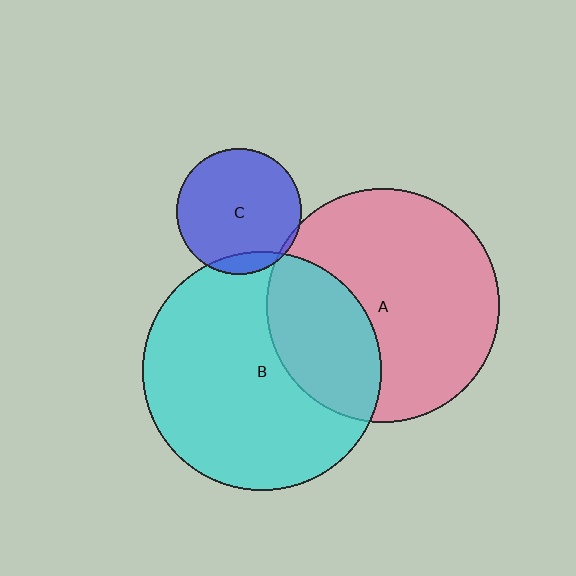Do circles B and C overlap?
Yes.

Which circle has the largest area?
Circle B (cyan).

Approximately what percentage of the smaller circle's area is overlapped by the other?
Approximately 10%.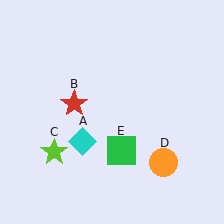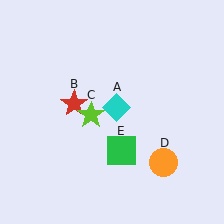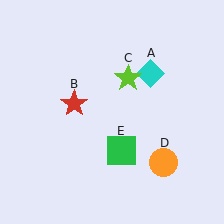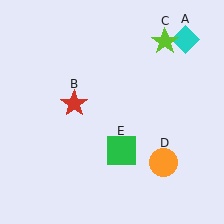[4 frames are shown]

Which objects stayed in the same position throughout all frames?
Red star (object B) and orange circle (object D) and green square (object E) remained stationary.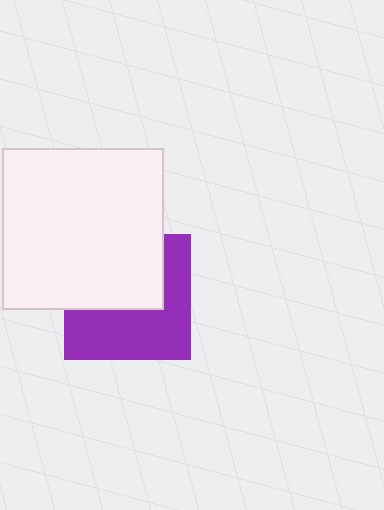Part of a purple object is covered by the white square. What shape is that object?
It is a square.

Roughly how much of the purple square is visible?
About half of it is visible (roughly 53%).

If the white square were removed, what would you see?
You would see the complete purple square.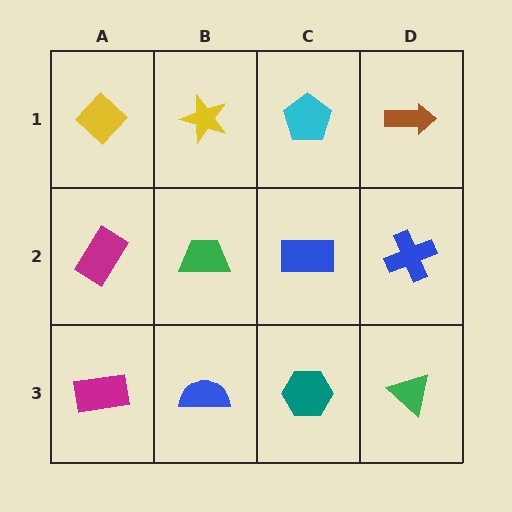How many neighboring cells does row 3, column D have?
2.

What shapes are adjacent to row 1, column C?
A blue rectangle (row 2, column C), a yellow star (row 1, column B), a brown arrow (row 1, column D).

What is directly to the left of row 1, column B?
A yellow diamond.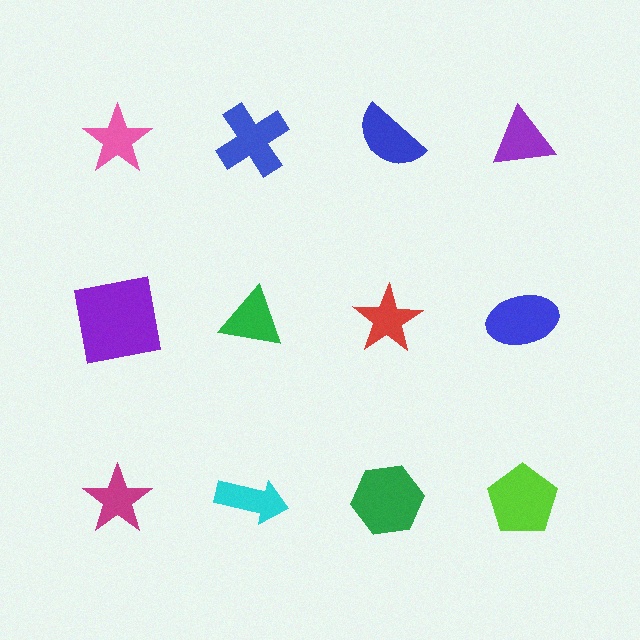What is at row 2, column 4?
A blue ellipse.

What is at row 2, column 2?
A green triangle.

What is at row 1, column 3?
A blue semicircle.